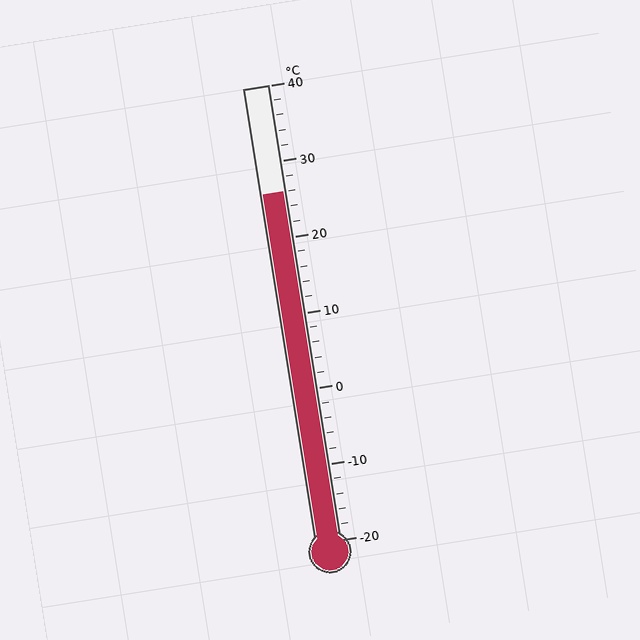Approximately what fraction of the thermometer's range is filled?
The thermometer is filled to approximately 75% of its range.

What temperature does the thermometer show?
The thermometer shows approximately 26°C.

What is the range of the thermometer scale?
The thermometer scale ranges from -20°C to 40°C.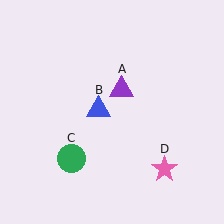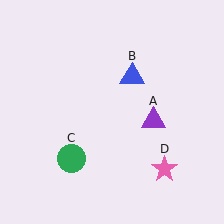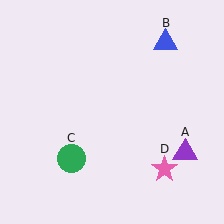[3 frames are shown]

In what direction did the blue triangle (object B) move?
The blue triangle (object B) moved up and to the right.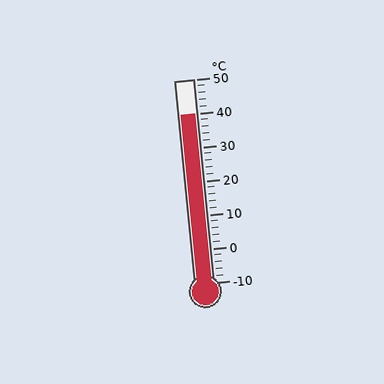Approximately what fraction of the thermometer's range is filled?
The thermometer is filled to approximately 85% of its range.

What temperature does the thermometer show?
The thermometer shows approximately 40°C.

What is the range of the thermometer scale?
The thermometer scale ranges from -10°C to 50°C.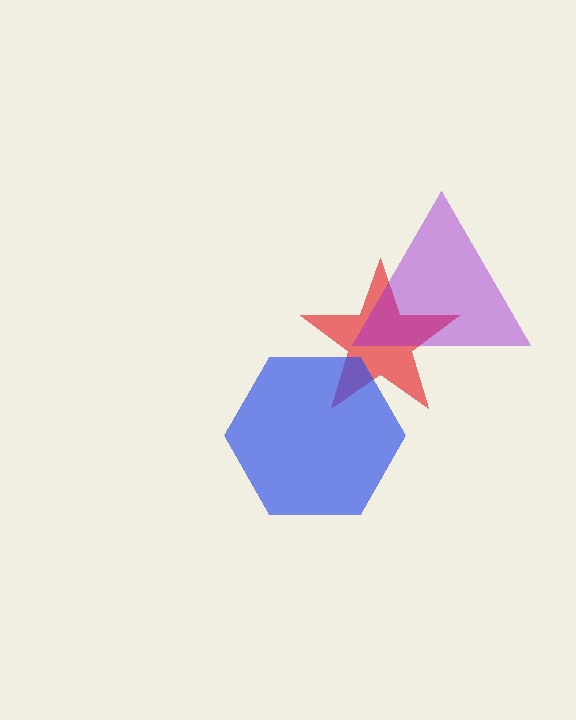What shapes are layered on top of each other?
The layered shapes are: a red star, a blue hexagon, a purple triangle.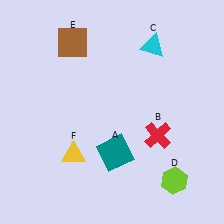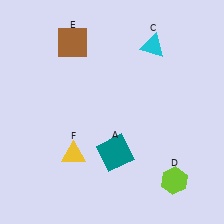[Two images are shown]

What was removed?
The red cross (B) was removed in Image 2.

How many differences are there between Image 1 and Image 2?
There is 1 difference between the two images.